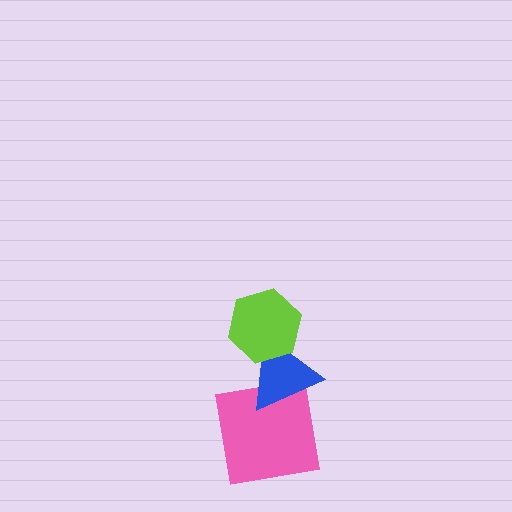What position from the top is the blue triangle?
The blue triangle is 2nd from the top.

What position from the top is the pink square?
The pink square is 3rd from the top.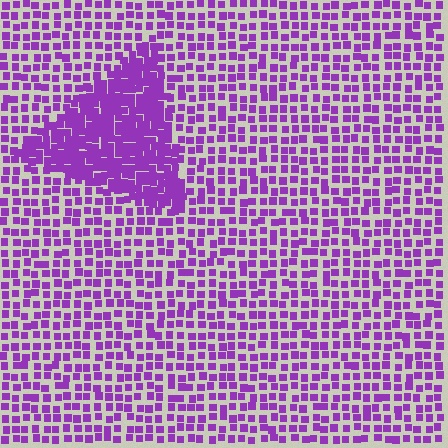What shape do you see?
I see a triangle.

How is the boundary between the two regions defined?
The boundary is defined by a change in element density (approximately 2.1x ratio). All elements are the same color, size, and shape.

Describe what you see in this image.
The image contains small purple elements arranged at two different densities. A triangle-shaped region is visible where the elements are more densely packed than the surrounding area.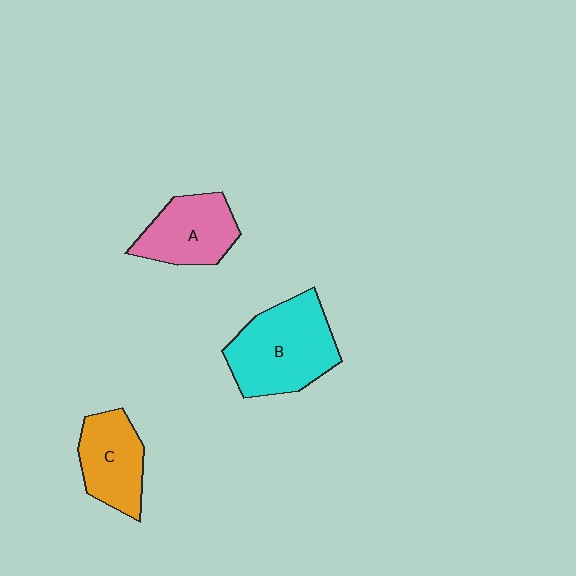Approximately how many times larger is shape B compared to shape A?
Approximately 1.5 times.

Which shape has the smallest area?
Shape C (orange).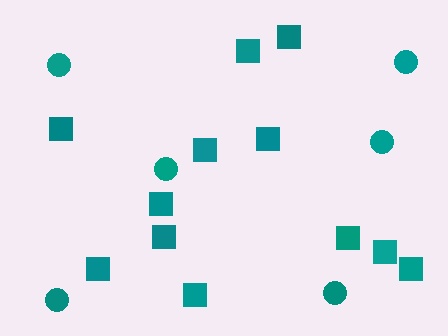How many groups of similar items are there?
There are 2 groups: one group of circles (6) and one group of squares (12).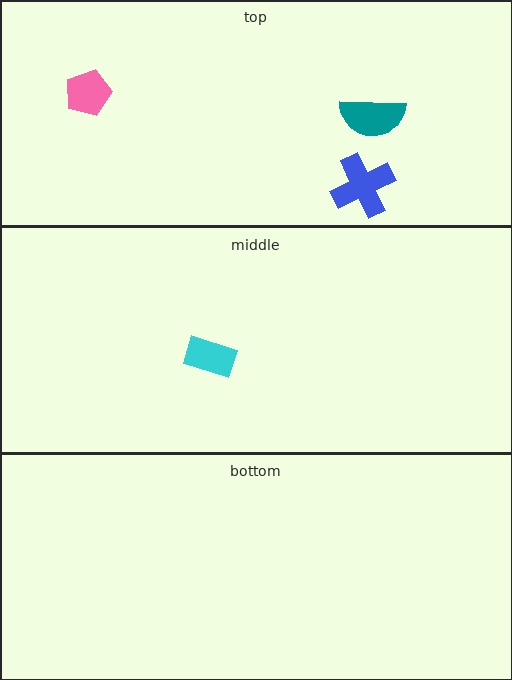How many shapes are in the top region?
3.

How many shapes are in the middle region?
1.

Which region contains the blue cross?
The top region.